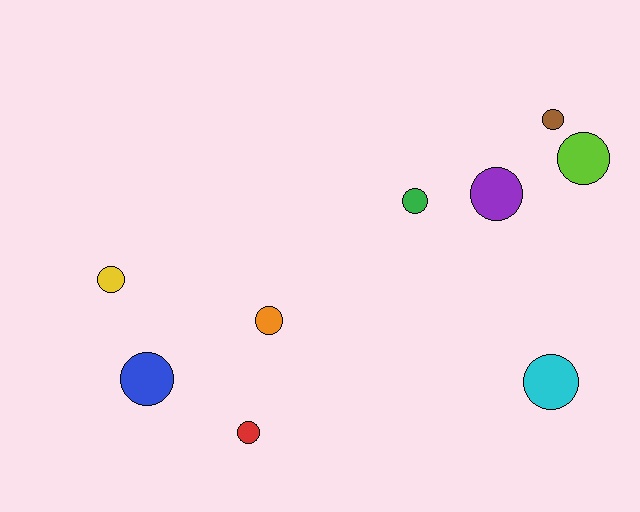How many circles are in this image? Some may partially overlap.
There are 9 circles.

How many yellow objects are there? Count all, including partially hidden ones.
There is 1 yellow object.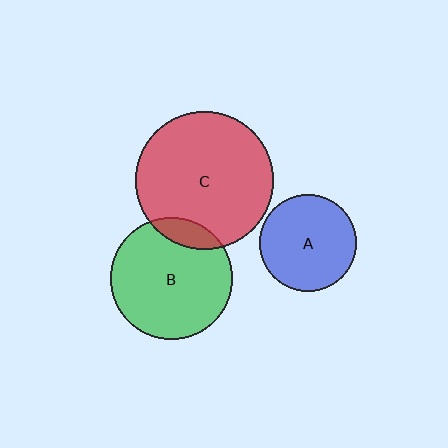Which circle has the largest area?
Circle C (red).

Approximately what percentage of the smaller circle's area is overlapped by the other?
Approximately 10%.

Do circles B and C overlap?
Yes.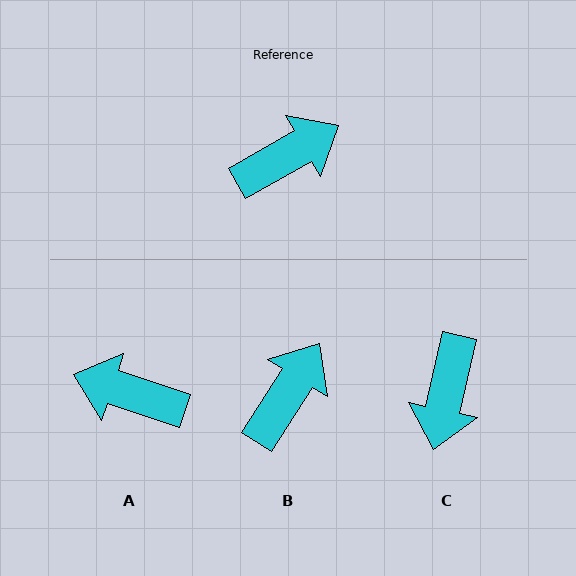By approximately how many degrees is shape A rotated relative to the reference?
Approximately 132 degrees counter-clockwise.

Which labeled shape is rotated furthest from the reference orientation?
A, about 132 degrees away.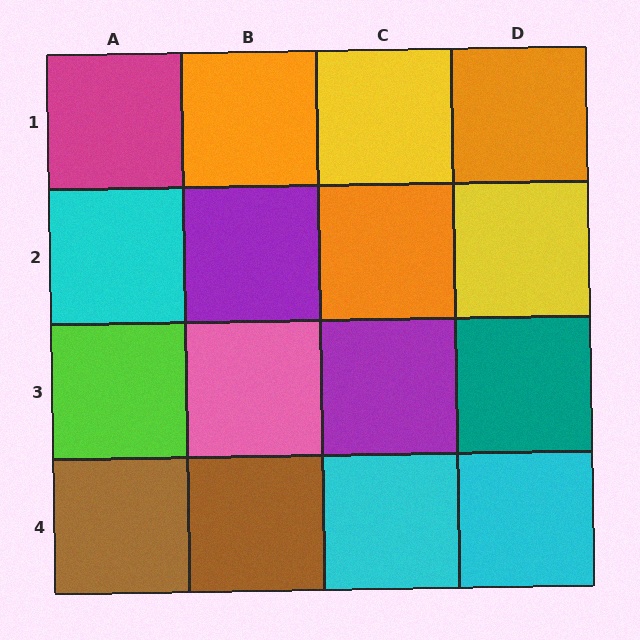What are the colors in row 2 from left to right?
Cyan, purple, orange, yellow.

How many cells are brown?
2 cells are brown.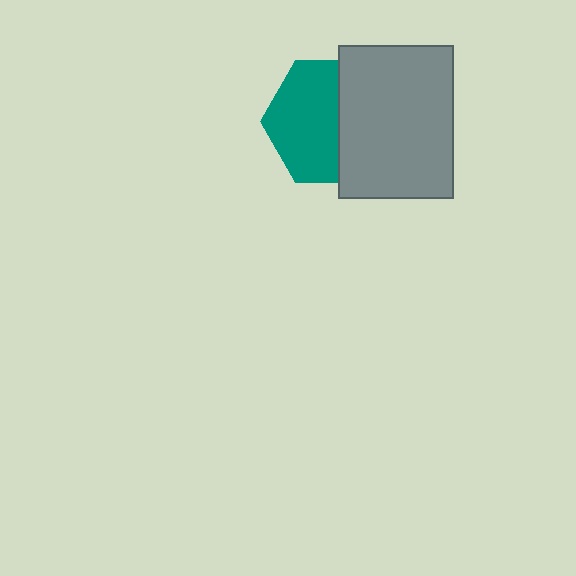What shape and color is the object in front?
The object in front is a gray rectangle.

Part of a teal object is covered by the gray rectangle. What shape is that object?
It is a hexagon.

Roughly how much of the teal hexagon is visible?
About half of it is visible (roughly 57%).